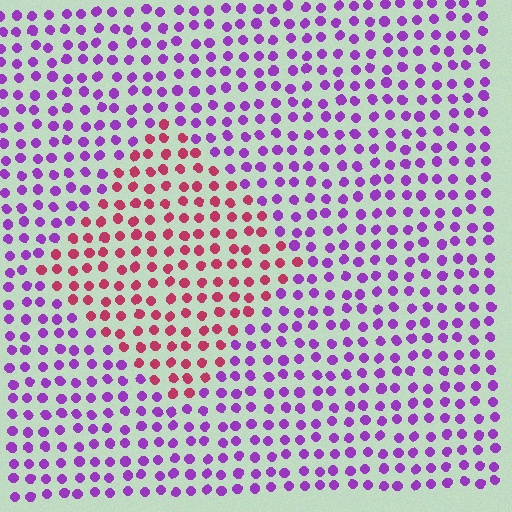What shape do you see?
I see a diamond.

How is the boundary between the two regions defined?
The boundary is defined purely by a slight shift in hue (about 57 degrees). Spacing, size, and orientation are identical on both sides.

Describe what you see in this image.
The image is filled with small purple elements in a uniform arrangement. A diamond-shaped region is visible where the elements are tinted to a slightly different hue, forming a subtle color boundary.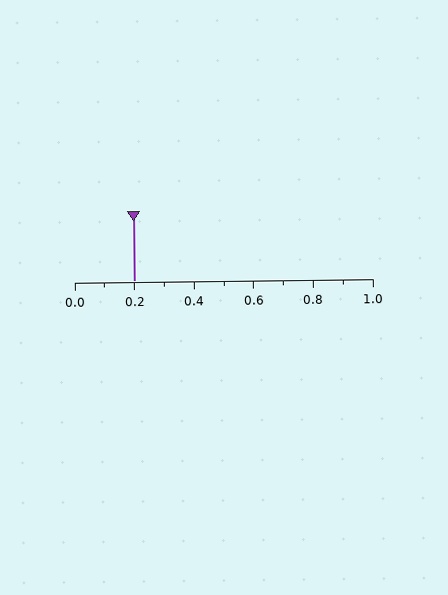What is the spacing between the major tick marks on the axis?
The major ticks are spaced 0.2 apart.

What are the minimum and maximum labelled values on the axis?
The axis runs from 0.0 to 1.0.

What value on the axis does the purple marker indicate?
The marker indicates approximately 0.2.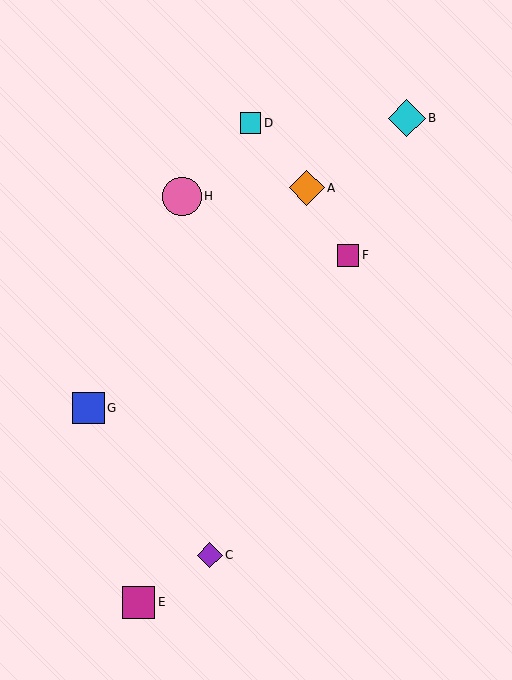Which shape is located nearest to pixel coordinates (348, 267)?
The magenta square (labeled F) at (348, 255) is nearest to that location.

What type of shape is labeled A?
Shape A is an orange diamond.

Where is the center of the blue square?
The center of the blue square is at (88, 408).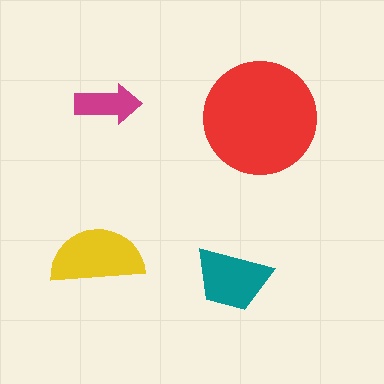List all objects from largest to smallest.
The red circle, the yellow semicircle, the teal trapezoid, the magenta arrow.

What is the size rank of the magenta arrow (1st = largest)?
4th.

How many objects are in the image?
There are 4 objects in the image.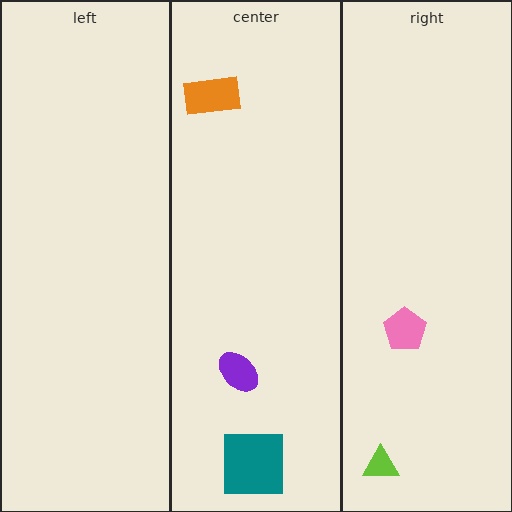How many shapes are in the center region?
3.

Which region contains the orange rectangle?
The center region.